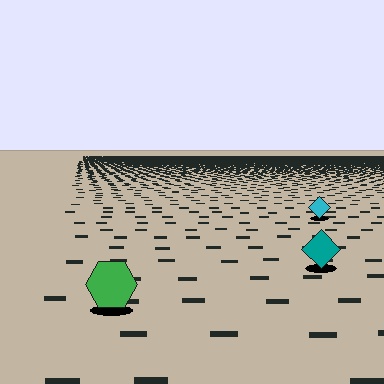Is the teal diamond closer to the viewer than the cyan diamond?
Yes. The teal diamond is closer — you can tell from the texture gradient: the ground texture is coarser near it.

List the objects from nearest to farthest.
From nearest to farthest: the green hexagon, the teal diamond, the cyan diamond.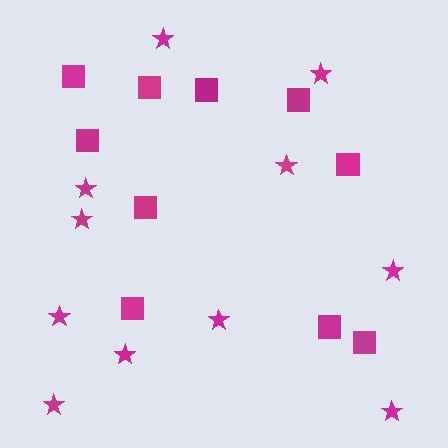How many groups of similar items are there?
There are 2 groups: one group of squares (10) and one group of stars (11).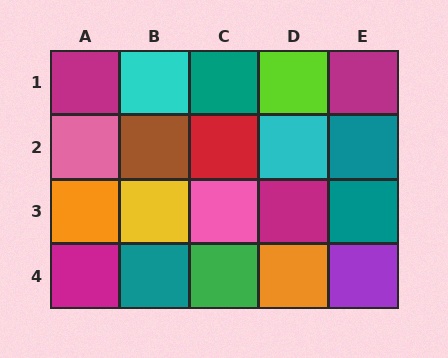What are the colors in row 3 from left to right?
Orange, yellow, pink, magenta, teal.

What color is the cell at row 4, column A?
Magenta.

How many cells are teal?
4 cells are teal.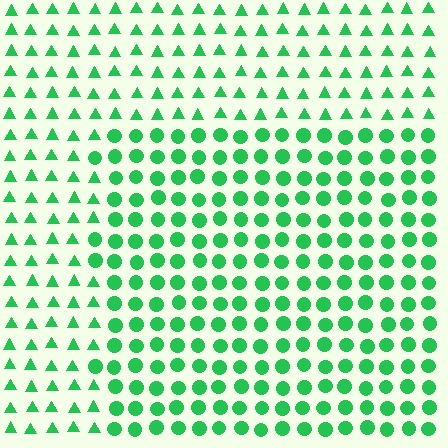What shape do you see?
I see a rectangle.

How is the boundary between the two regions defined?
The boundary is defined by a change in element shape: circles inside vs. triangles outside. All elements share the same color and spacing.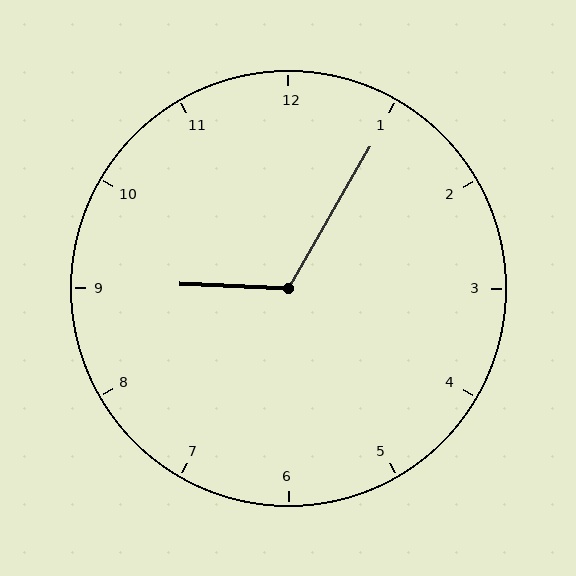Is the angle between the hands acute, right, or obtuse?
It is obtuse.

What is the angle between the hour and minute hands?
Approximately 118 degrees.